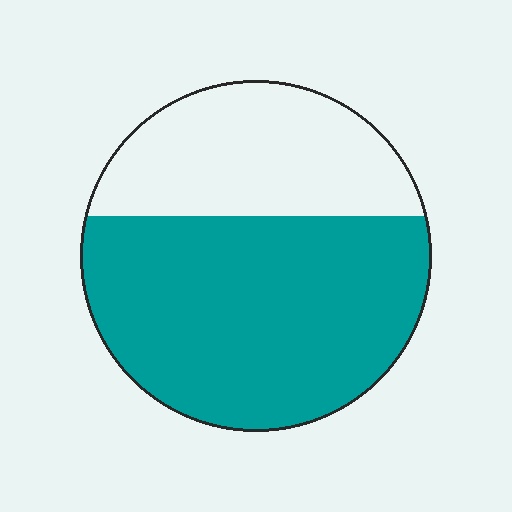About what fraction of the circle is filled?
About five eighths (5/8).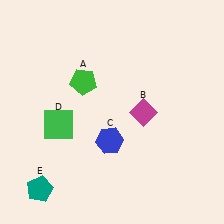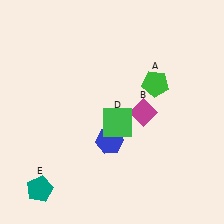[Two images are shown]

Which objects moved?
The objects that moved are: the green pentagon (A), the green square (D).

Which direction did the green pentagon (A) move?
The green pentagon (A) moved right.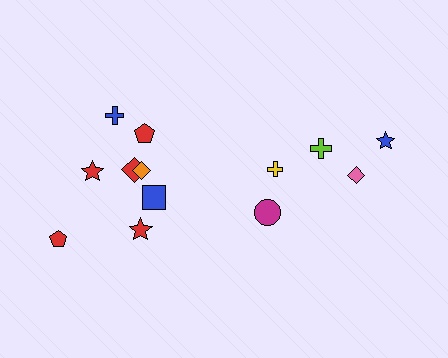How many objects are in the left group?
There are 8 objects.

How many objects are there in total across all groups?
There are 13 objects.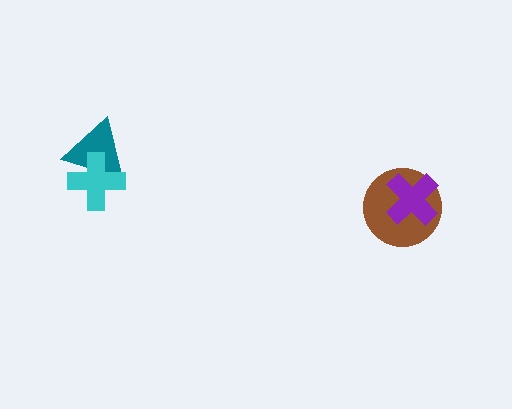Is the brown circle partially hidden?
Yes, it is partially covered by another shape.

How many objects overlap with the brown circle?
1 object overlaps with the brown circle.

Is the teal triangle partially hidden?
Yes, it is partially covered by another shape.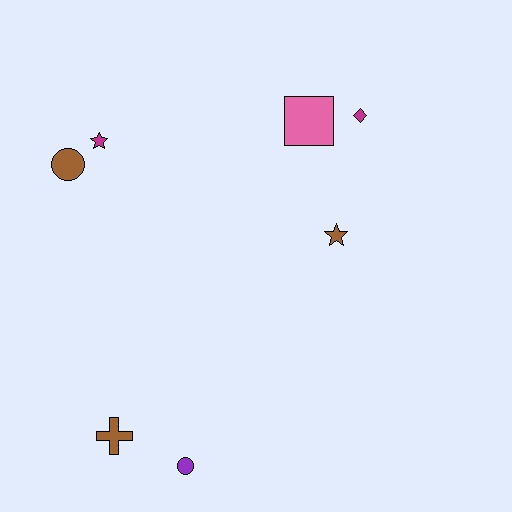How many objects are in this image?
There are 7 objects.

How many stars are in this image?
There are 2 stars.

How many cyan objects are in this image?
There are no cyan objects.